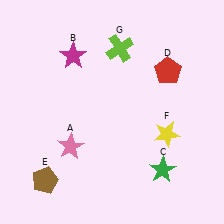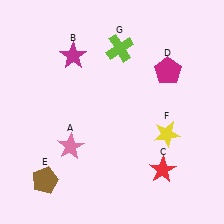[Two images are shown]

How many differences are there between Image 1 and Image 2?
There are 2 differences between the two images.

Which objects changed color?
C changed from green to red. D changed from red to magenta.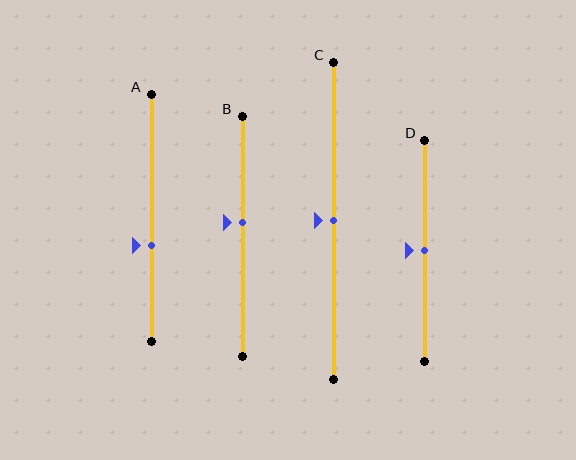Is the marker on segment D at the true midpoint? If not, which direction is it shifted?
Yes, the marker on segment D is at the true midpoint.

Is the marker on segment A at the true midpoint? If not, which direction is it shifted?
No, the marker on segment A is shifted downward by about 11% of the segment length.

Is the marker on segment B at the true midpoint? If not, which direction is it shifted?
No, the marker on segment B is shifted upward by about 6% of the segment length.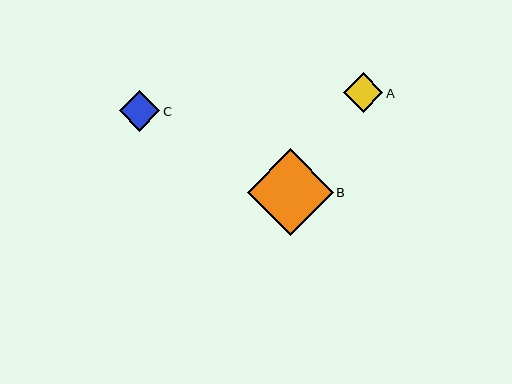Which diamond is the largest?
Diamond B is the largest with a size of approximately 86 pixels.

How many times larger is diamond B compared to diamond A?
Diamond B is approximately 2.2 times the size of diamond A.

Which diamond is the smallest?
Diamond A is the smallest with a size of approximately 40 pixels.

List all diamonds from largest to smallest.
From largest to smallest: B, C, A.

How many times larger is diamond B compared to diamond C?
Diamond B is approximately 2.1 times the size of diamond C.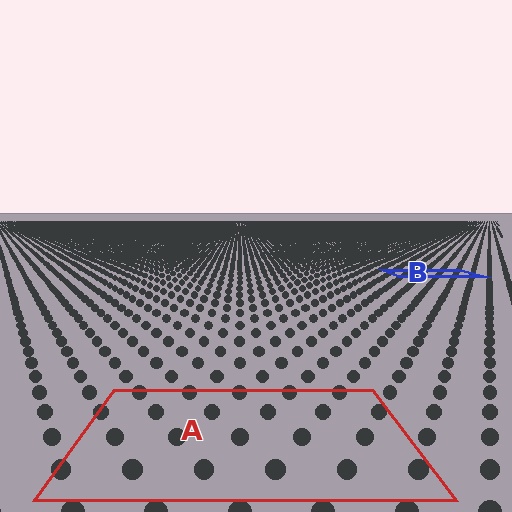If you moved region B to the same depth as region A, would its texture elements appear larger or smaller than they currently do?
They would appear larger. At a closer depth, the same texture elements are projected at a bigger on-screen size.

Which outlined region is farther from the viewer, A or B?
Region B is farther from the viewer — the texture elements inside it appear smaller and more densely packed.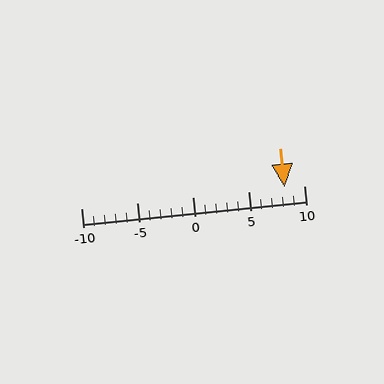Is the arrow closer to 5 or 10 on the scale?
The arrow is closer to 10.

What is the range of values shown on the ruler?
The ruler shows values from -10 to 10.